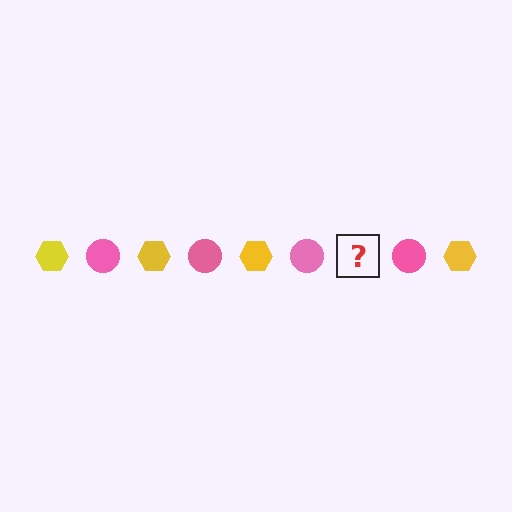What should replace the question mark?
The question mark should be replaced with a yellow hexagon.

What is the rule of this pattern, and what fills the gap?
The rule is that the pattern alternates between yellow hexagon and pink circle. The gap should be filled with a yellow hexagon.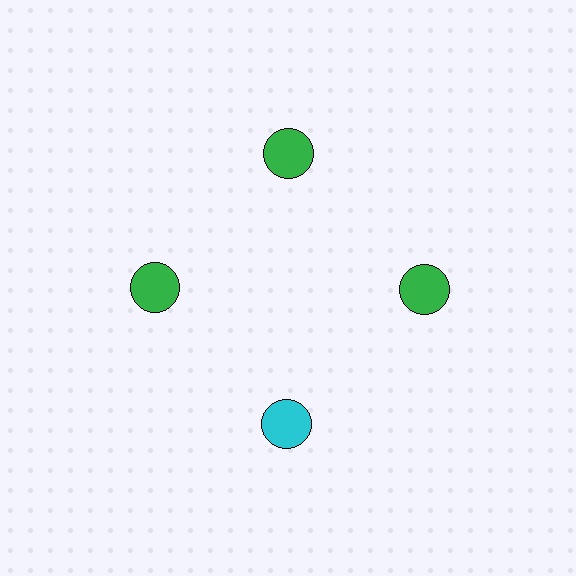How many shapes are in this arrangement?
There are 4 shapes arranged in a ring pattern.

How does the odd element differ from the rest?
It has a different color: cyan instead of green.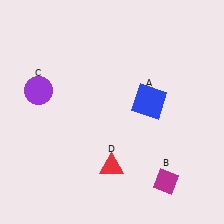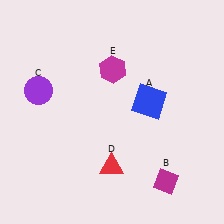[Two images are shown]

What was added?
A magenta hexagon (E) was added in Image 2.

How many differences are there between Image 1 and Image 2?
There is 1 difference between the two images.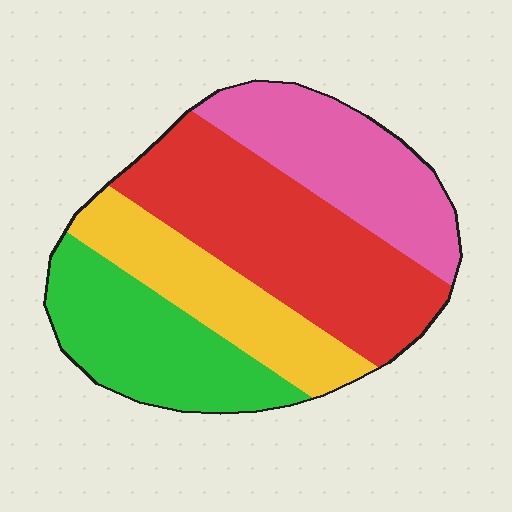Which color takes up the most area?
Red, at roughly 35%.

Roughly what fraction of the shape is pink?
Pink covers about 25% of the shape.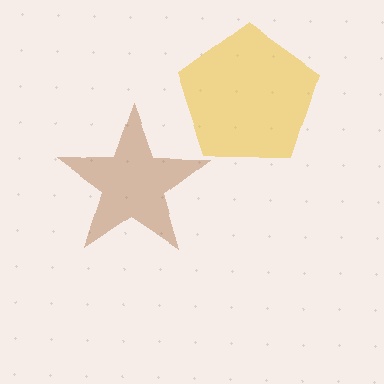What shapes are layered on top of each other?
The layered shapes are: a brown star, a yellow pentagon.